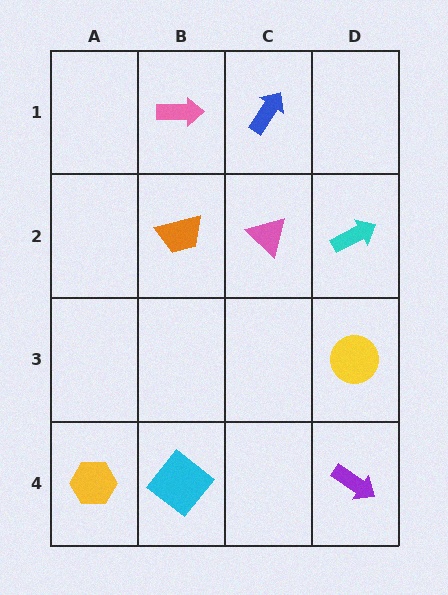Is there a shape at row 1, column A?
No, that cell is empty.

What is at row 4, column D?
A purple arrow.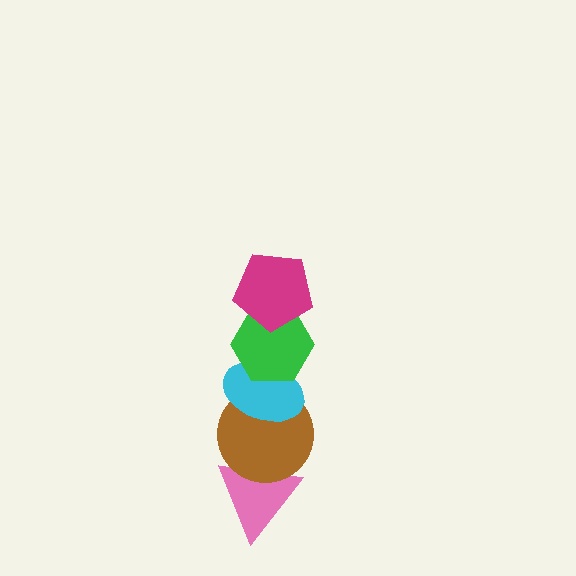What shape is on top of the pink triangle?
The brown circle is on top of the pink triangle.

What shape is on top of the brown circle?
The cyan ellipse is on top of the brown circle.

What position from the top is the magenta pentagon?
The magenta pentagon is 1st from the top.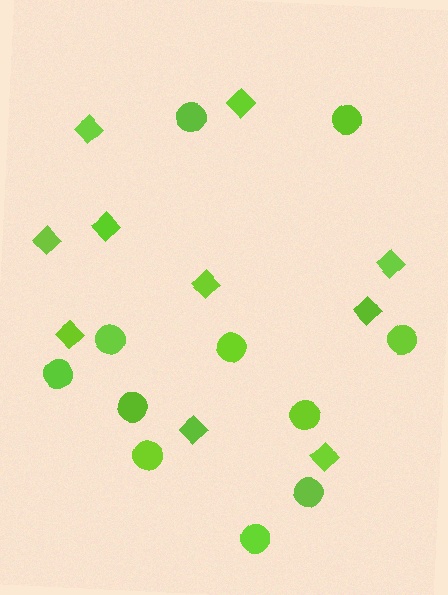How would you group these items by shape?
There are 2 groups: one group of diamonds (10) and one group of circles (11).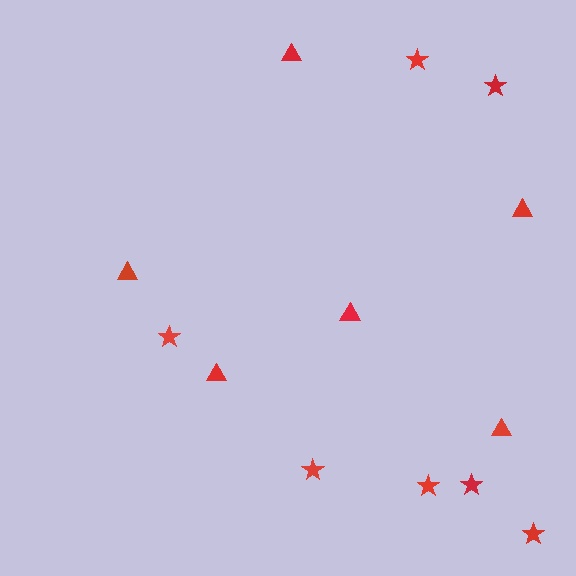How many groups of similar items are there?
There are 2 groups: one group of triangles (6) and one group of stars (7).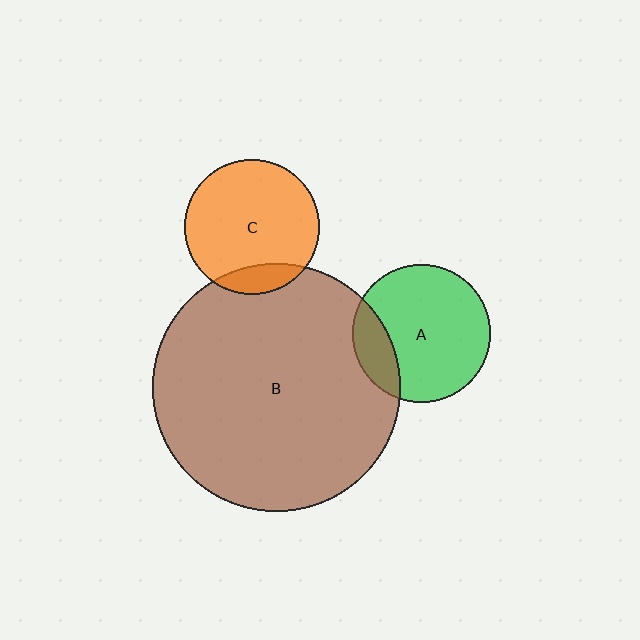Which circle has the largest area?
Circle B (brown).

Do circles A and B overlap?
Yes.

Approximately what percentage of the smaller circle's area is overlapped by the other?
Approximately 20%.